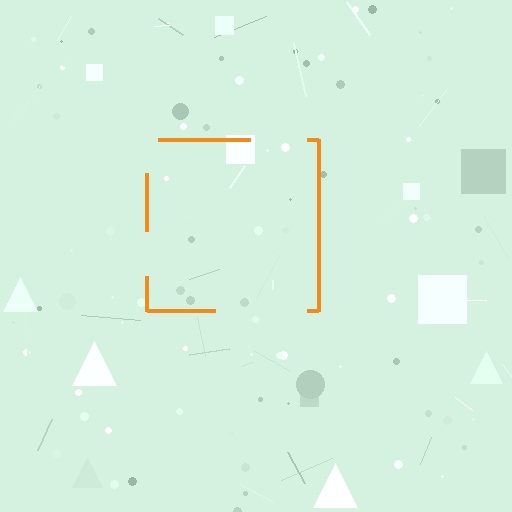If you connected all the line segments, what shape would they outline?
They would outline a square.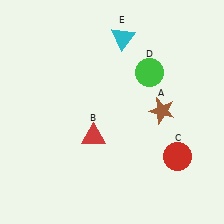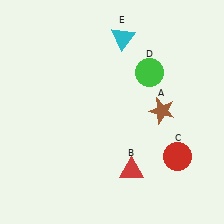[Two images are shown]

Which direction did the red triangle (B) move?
The red triangle (B) moved right.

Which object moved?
The red triangle (B) moved right.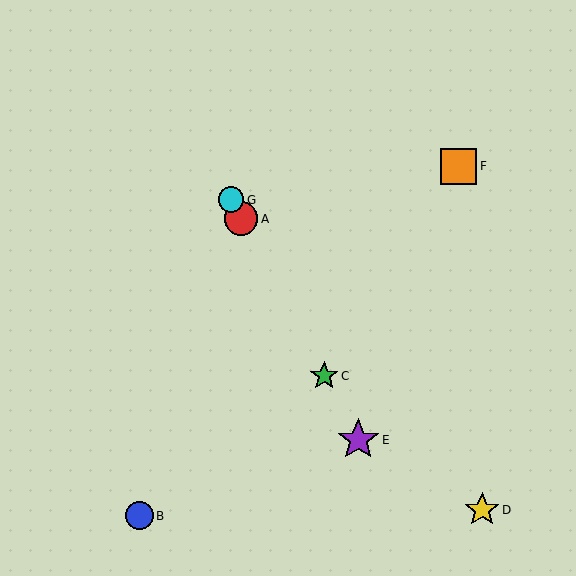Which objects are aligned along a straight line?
Objects A, C, E, G are aligned along a straight line.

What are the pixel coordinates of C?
Object C is at (324, 376).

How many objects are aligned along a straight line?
4 objects (A, C, E, G) are aligned along a straight line.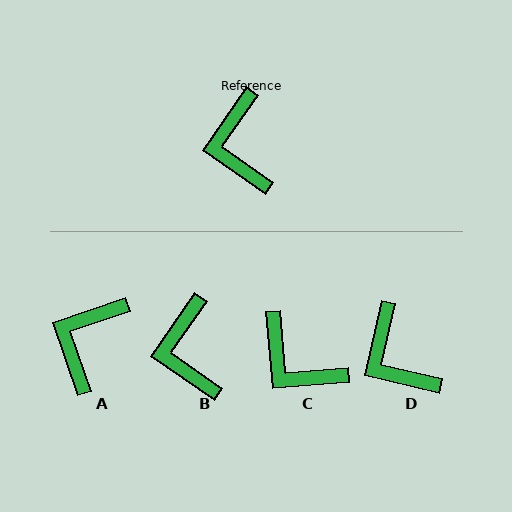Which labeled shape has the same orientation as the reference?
B.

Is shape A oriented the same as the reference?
No, it is off by about 36 degrees.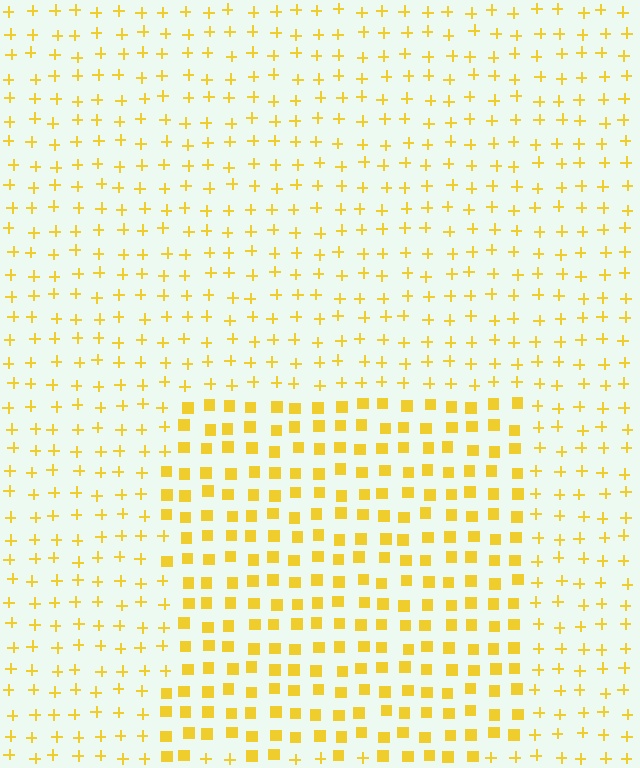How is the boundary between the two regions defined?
The boundary is defined by a change in element shape: squares inside vs. plus signs outside. All elements share the same color and spacing.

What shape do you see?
I see a rectangle.